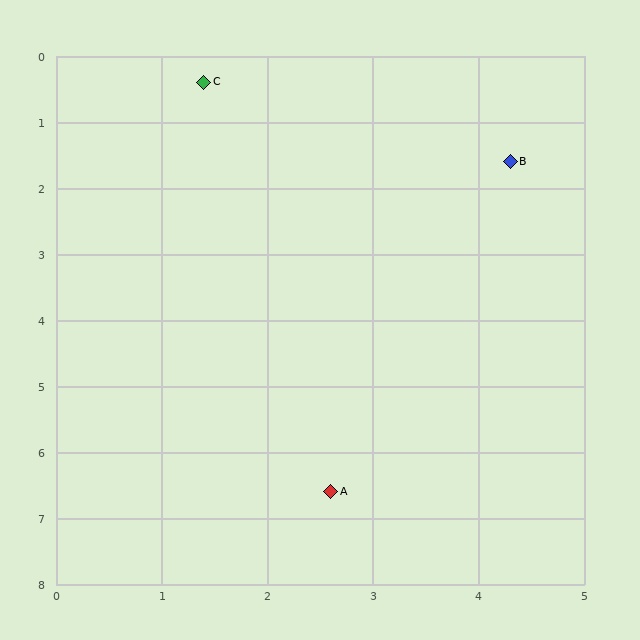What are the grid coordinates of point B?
Point B is at approximately (4.3, 1.6).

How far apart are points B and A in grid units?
Points B and A are about 5.3 grid units apart.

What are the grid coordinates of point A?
Point A is at approximately (2.6, 6.6).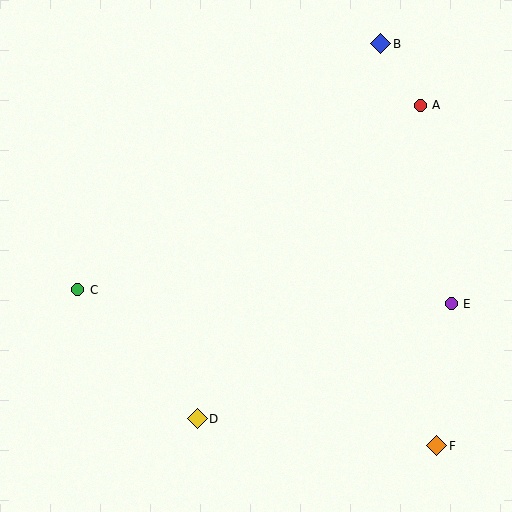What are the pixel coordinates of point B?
Point B is at (381, 44).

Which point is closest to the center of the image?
Point D at (197, 419) is closest to the center.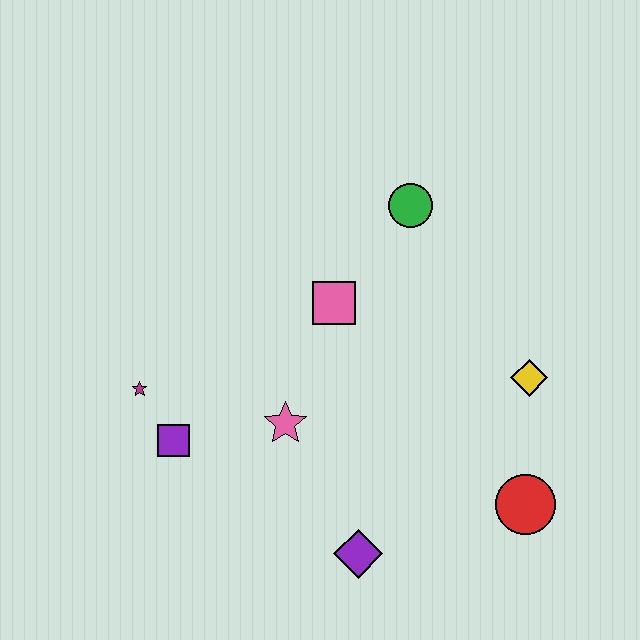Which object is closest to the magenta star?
The purple square is closest to the magenta star.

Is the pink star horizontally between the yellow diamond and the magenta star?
Yes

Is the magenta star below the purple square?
No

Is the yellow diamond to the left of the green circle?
No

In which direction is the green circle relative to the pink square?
The green circle is above the pink square.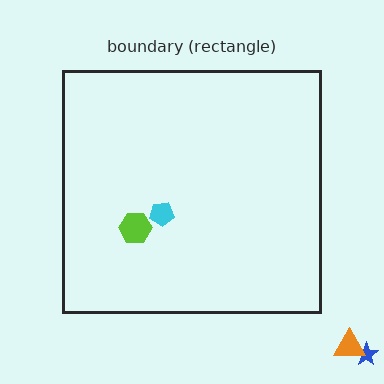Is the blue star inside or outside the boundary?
Outside.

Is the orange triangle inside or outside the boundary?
Outside.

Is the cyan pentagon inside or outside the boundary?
Inside.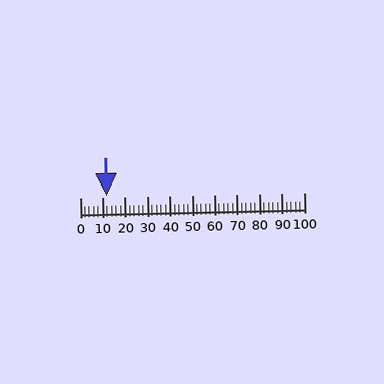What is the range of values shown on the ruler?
The ruler shows values from 0 to 100.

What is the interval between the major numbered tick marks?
The major tick marks are spaced 10 units apart.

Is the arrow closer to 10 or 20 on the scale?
The arrow is closer to 10.